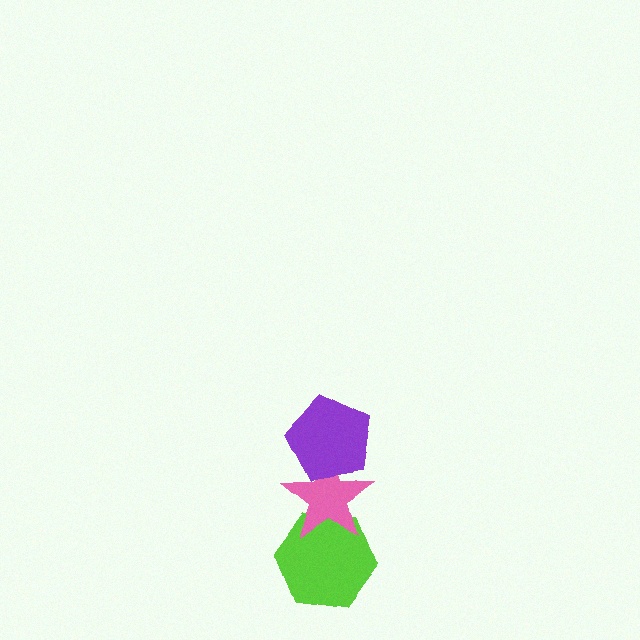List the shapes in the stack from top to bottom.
From top to bottom: the purple pentagon, the pink star, the lime hexagon.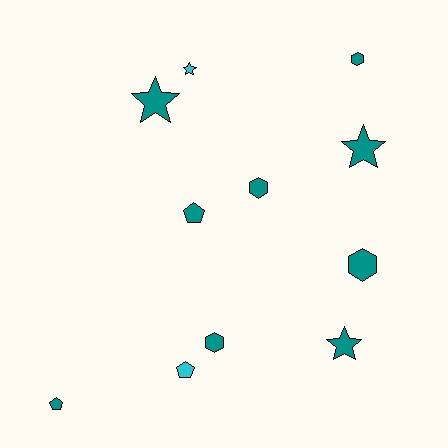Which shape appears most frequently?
Star, with 4 objects.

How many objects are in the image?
There are 11 objects.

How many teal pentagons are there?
There are 2 teal pentagons.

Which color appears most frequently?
Teal, with 9 objects.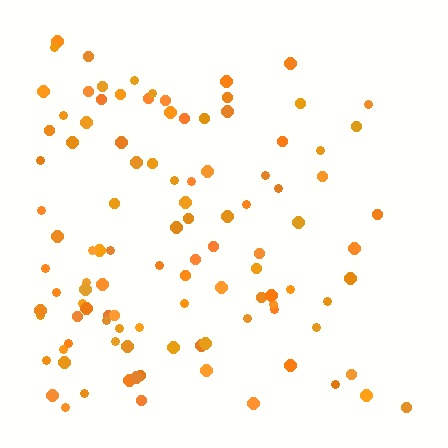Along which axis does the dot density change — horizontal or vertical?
Horizontal.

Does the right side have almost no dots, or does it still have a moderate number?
Still a moderate number, just noticeably fewer than the left.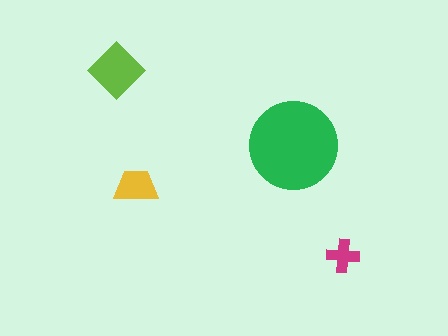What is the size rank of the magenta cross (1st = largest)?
4th.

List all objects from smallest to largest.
The magenta cross, the yellow trapezoid, the lime diamond, the green circle.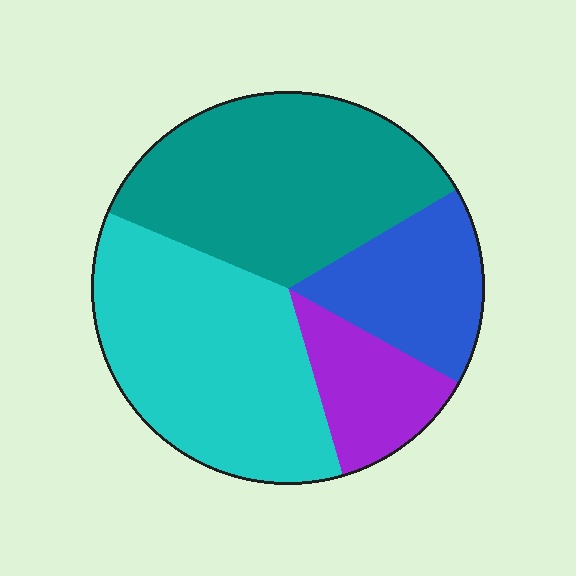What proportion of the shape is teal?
Teal takes up about one third (1/3) of the shape.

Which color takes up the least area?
Purple, at roughly 10%.